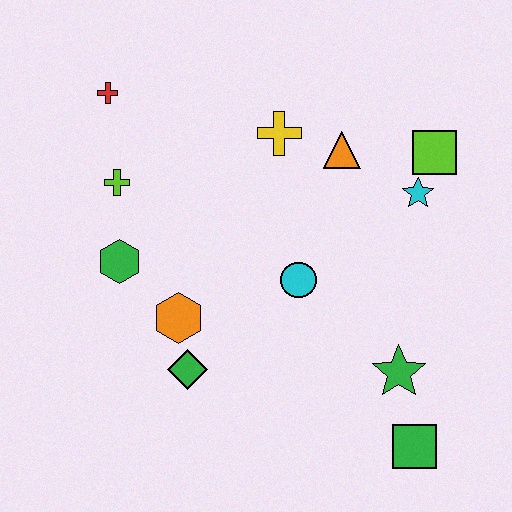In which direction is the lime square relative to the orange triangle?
The lime square is to the right of the orange triangle.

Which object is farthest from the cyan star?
The red cross is farthest from the cyan star.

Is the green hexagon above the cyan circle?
Yes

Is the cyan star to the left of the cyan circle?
No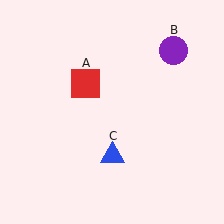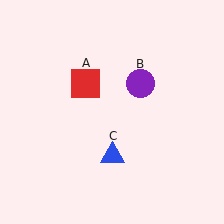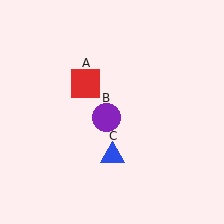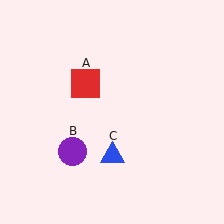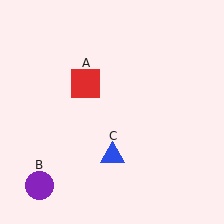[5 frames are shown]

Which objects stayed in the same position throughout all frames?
Red square (object A) and blue triangle (object C) remained stationary.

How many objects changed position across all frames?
1 object changed position: purple circle (object B).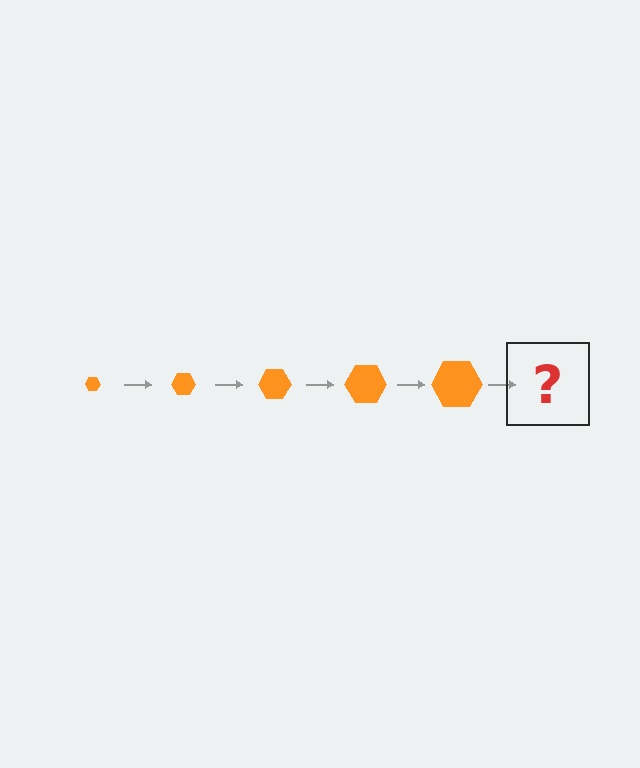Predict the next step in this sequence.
The next step is an orange hexagon, larger than the previous one.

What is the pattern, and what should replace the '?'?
The pattern is that the hexagon gets progressively larger each step. The '?' should be an orange hexagon, larger than the previous one.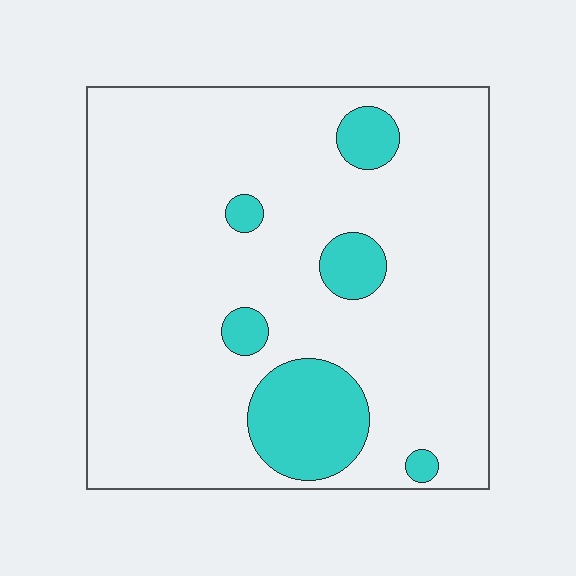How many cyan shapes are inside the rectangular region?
6.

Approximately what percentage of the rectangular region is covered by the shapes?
Approximately 15%.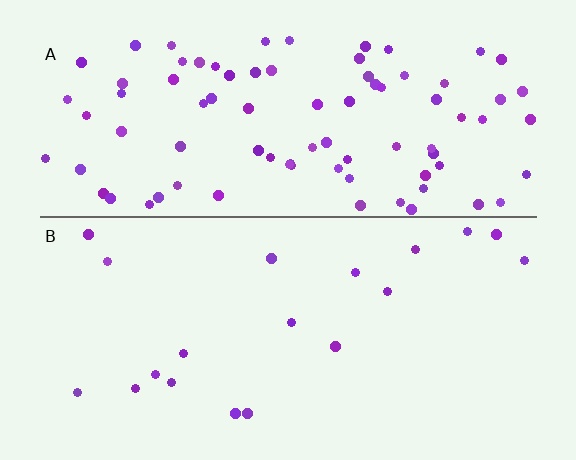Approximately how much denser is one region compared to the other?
Approximately 4.4× — region A over region B.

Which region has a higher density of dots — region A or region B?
A (the top).